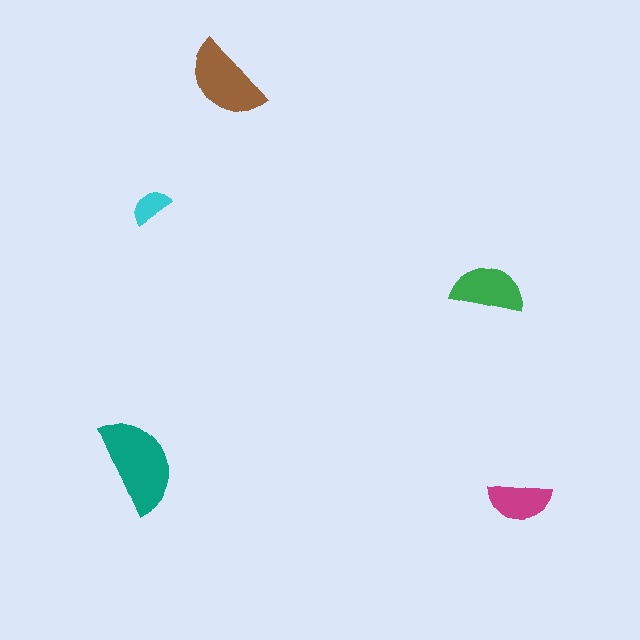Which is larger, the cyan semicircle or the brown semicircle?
The brown one.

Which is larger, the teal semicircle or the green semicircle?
The teal one.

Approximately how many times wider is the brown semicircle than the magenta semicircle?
About 1.5 times wider.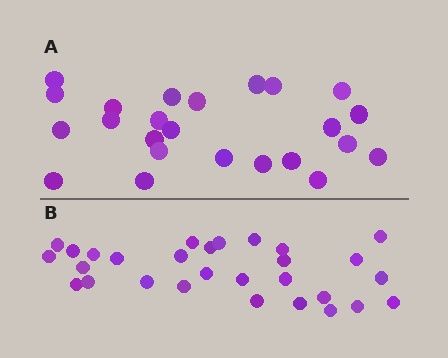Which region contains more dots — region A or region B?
Region B (the bottom region) has more dots.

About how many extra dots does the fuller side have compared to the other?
Region B has about 5 more dots than region A.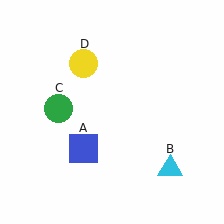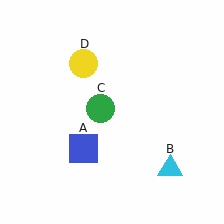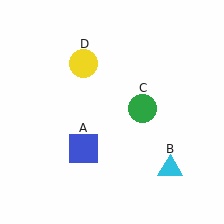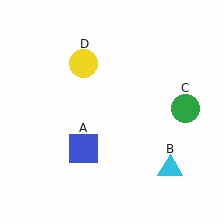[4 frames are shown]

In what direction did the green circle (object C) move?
The green circle (object C) moved right.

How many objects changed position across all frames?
1 object changed position: green circle (object C).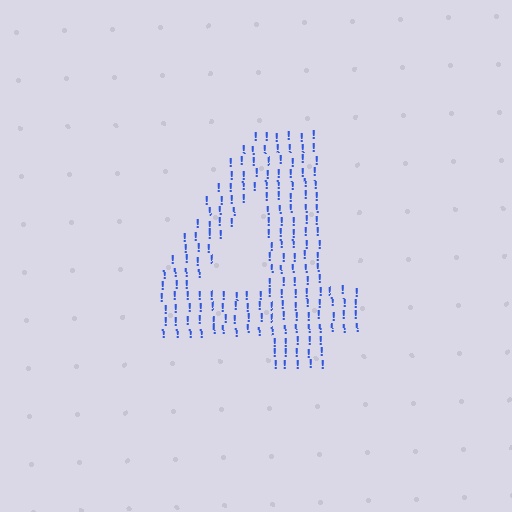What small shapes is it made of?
It is made of small exclamation marks.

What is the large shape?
The large shape is the digit 4.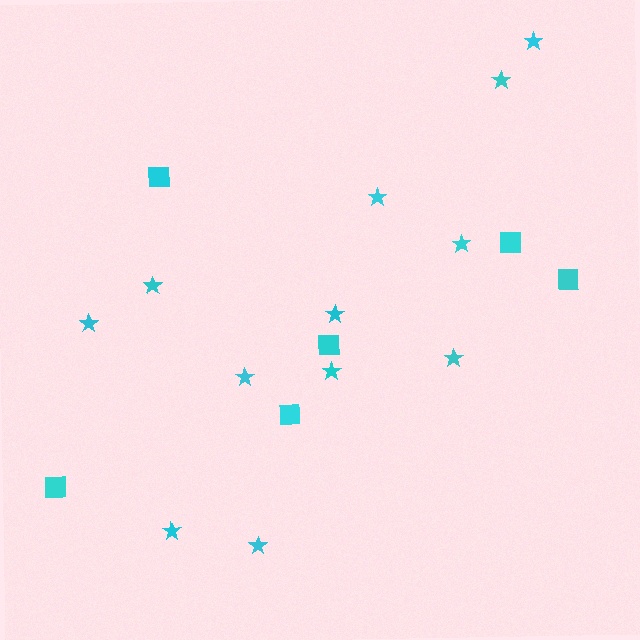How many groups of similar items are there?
There are 2 groups: one group of stars (12) and one group of squares (6).